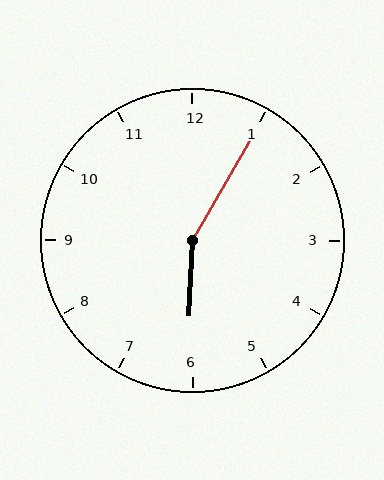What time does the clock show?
6:05.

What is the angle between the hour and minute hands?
Approximately 152 degrees.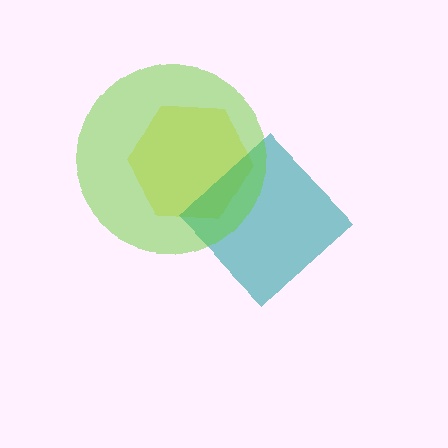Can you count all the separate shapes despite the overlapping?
Yes, there are 3 separate shapes.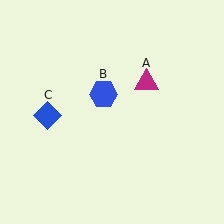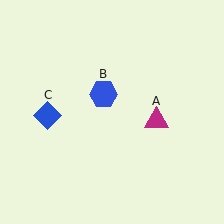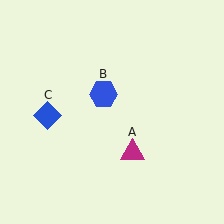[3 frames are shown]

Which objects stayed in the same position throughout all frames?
Blue hexagon (object B) and blue diamond (object C) remained stationary.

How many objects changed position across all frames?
1 object changed position: magenta triangle (object A).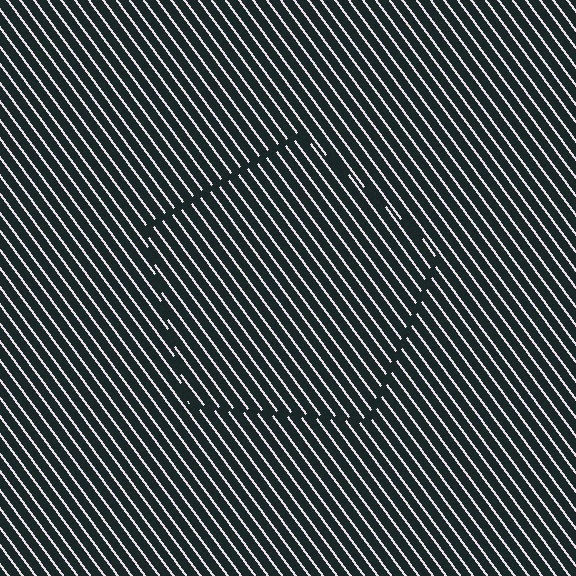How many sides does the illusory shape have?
5 sides — the line-ends trace a pentagon.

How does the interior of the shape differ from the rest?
The interior of the shape contains the same grating, shifted by half a period — the contour is defined by the phase discontinuity where line-ends from the inner and outer gratings abut.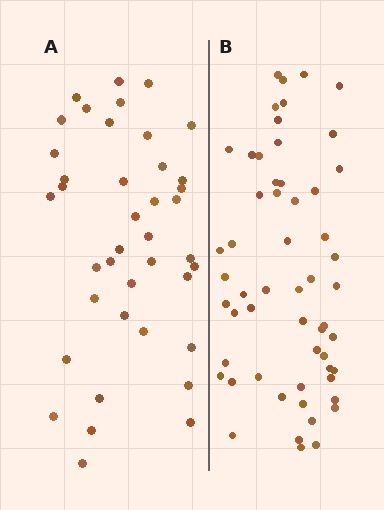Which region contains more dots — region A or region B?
Region B (the right region) has more dots.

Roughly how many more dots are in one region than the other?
Region B has approximately 15 more dots than region A.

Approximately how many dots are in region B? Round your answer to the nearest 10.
About 60 dots. (The exact count is 56, which rounds to 60.)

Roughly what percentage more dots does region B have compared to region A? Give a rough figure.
About 40% more.